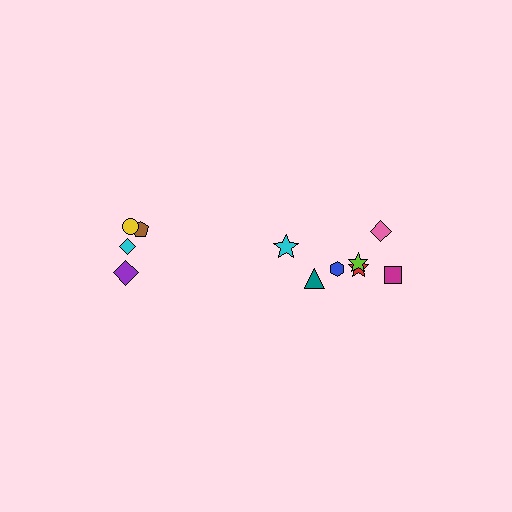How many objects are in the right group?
There are 7 objects.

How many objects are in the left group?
There are 4 objects.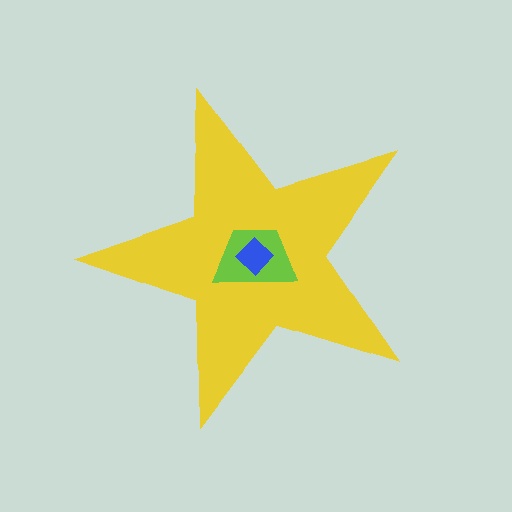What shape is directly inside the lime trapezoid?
The blue diamond.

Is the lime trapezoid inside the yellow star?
Yes.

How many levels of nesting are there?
3.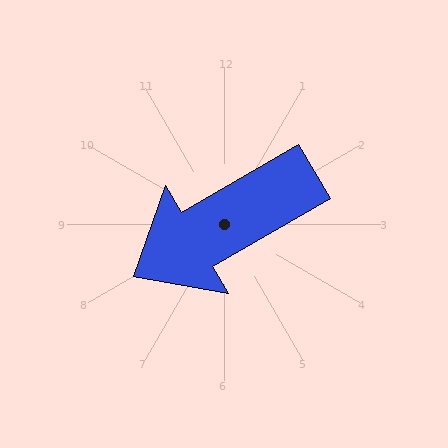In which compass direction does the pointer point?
Southwest.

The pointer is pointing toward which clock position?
Roughly 8 o'clock.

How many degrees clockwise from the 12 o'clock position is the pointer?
Approximately 240 degrees.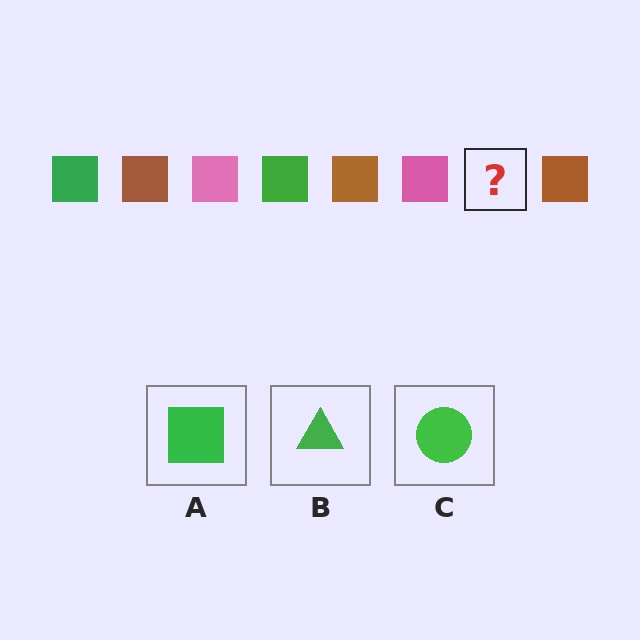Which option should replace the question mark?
Option A.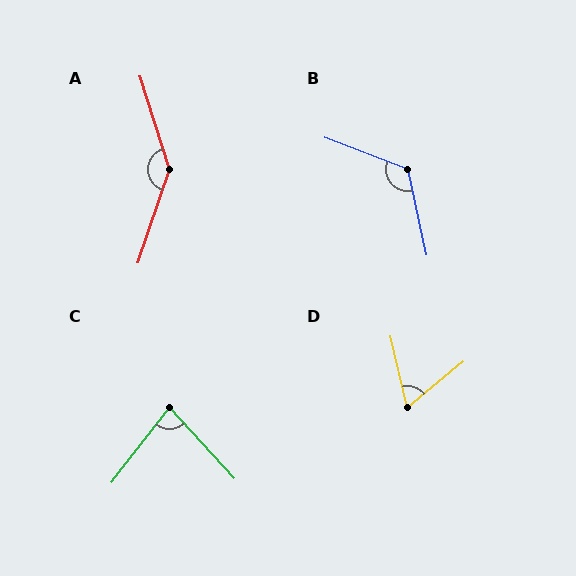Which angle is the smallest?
D, at approximately 64 degrees.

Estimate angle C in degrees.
Approximately 80 degrees.